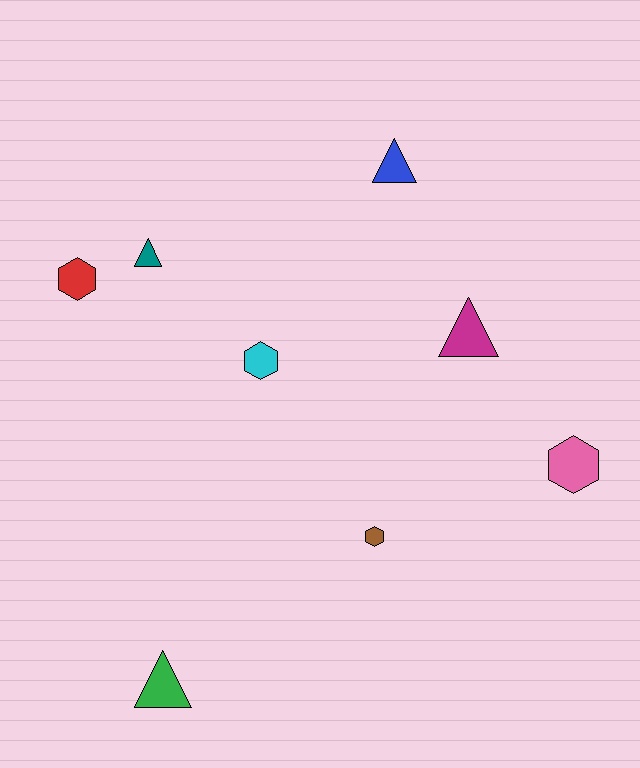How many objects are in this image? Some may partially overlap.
There are 8 objects.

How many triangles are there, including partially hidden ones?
There are 4 triangles.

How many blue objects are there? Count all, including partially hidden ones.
There is 1 blue object.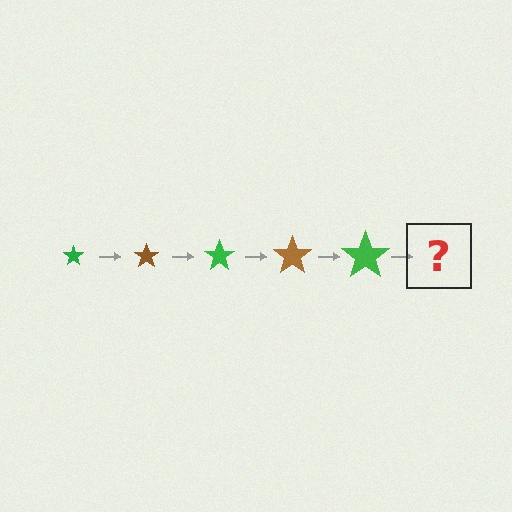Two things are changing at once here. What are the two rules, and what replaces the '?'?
The two rules are that the star grows larger each step and the color cycles through green and brown. The '?' should be a brown star, larger than the previous one.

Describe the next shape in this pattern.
It should be a brown star, larger than the previous one.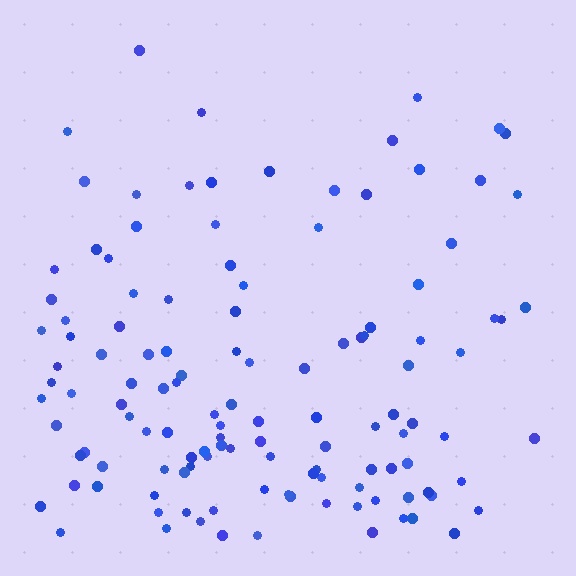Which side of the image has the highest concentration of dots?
The bottom.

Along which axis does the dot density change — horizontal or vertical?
Vertical.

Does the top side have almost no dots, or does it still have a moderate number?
Still a moderate number, just noticeably fewer than the bottom.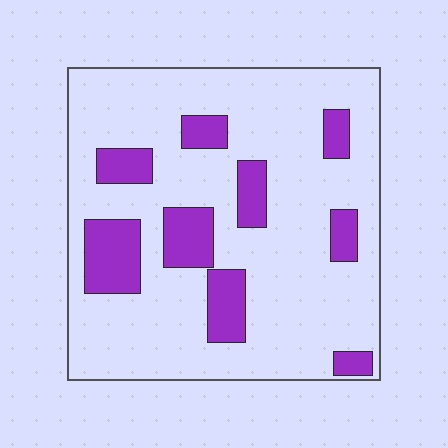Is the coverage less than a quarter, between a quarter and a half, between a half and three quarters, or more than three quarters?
Less than a quarter.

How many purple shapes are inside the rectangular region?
9.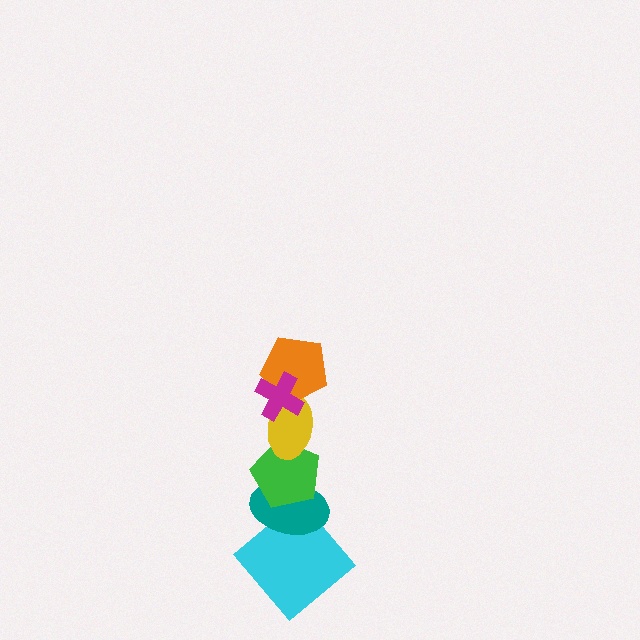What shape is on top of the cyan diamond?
The teal ellipse is on top of the cyan diamond.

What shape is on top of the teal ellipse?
The green pentagon is on top of the teal ellipse.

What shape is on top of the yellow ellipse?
The orange pentagon is on top of the yellow ellipse.